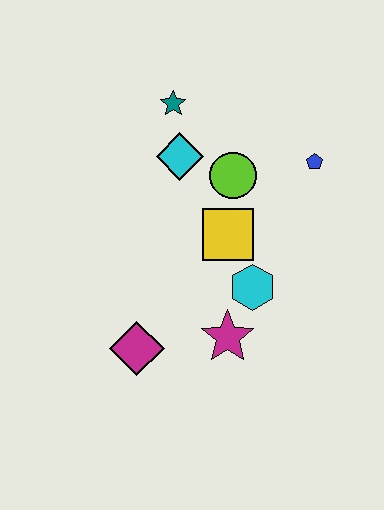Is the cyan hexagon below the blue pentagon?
Yes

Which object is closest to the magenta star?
The cyan hexagon is closest to the magenta star.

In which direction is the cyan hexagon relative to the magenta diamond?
The cyan hexagon is to the right of the magenta diamond.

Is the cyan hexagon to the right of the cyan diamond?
Yes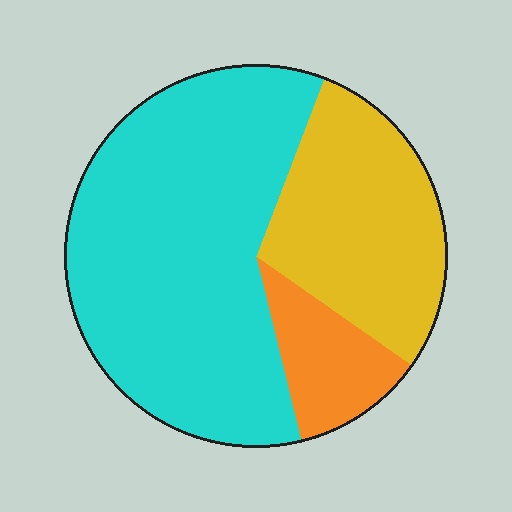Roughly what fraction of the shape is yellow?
Yellow takes up between a quarter and a half of the shape.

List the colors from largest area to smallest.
From largest to smallest: cyan, yellow, orange.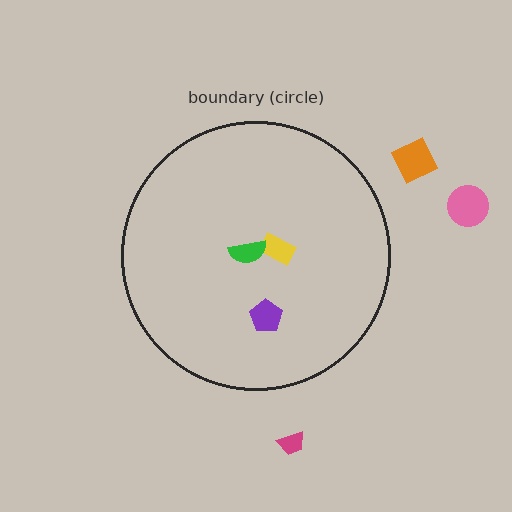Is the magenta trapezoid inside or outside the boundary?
Outside.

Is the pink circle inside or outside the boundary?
Outside.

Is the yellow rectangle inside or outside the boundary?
Inside.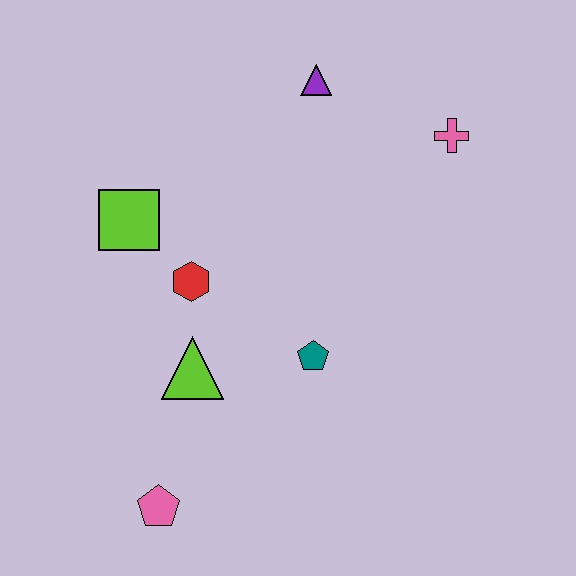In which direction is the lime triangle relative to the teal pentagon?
The lime triangle is to the left of the teal pentagon.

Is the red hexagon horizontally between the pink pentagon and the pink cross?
Yes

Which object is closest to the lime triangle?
The red hexagon is closest to the lime triangle.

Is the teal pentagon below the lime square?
Yes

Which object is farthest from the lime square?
The pink cross is farthest from the lime square.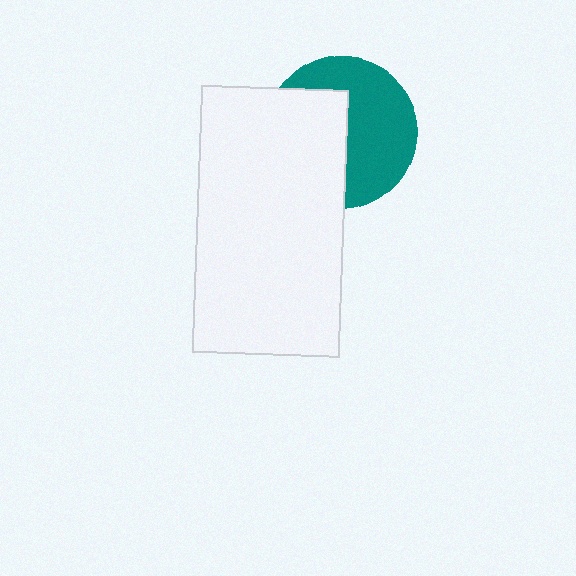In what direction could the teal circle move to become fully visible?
The teal circle could move right. That would shift it out from behind the white rectangle entirely.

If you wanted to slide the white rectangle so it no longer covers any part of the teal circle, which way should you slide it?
Slide it left — that is the most direct way to separate the two shapes.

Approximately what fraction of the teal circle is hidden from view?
Roughly 46% of the teal circle is hidden behind the white rectangle.